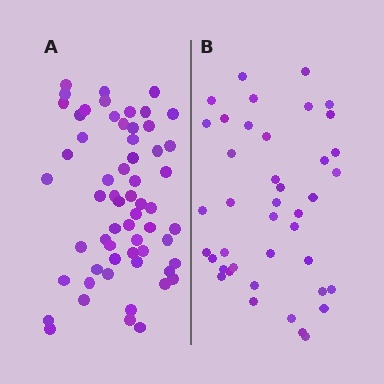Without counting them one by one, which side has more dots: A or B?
Region A (the left region) has more dots.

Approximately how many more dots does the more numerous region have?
Region A has approximately 20 more dots than region B.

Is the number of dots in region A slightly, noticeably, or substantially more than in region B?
Region A has substantially more. The ratio is roughly 1.5 to 1.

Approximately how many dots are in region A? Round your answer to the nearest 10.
About 60 dots.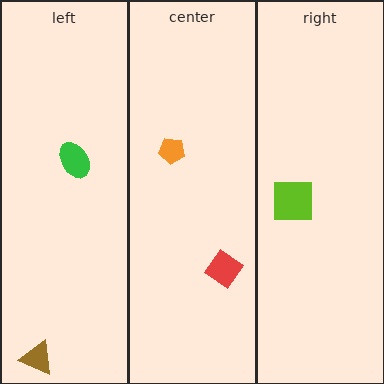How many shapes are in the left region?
2.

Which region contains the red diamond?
The center region.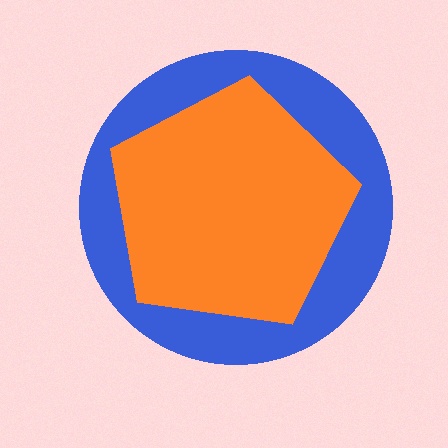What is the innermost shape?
The orange pentagon.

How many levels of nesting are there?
2.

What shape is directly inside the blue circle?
The orange pentagon.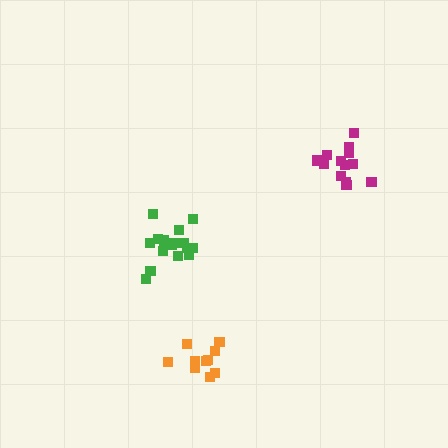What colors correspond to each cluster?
The clusters are colored: green, magenta, orange.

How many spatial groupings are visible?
There are 3 spatial groupings.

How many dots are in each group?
Group 1: 16 dots, Group 2: 13 dots, Group 3: 10 dots (39 total).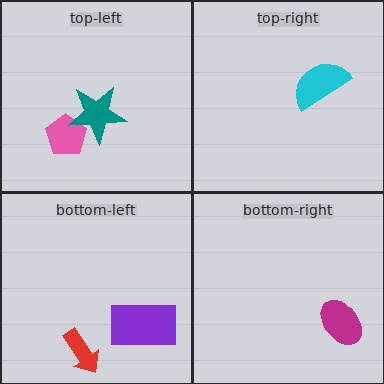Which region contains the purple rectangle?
The bottom-left region.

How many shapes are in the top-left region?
2.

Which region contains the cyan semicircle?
The top-right region.